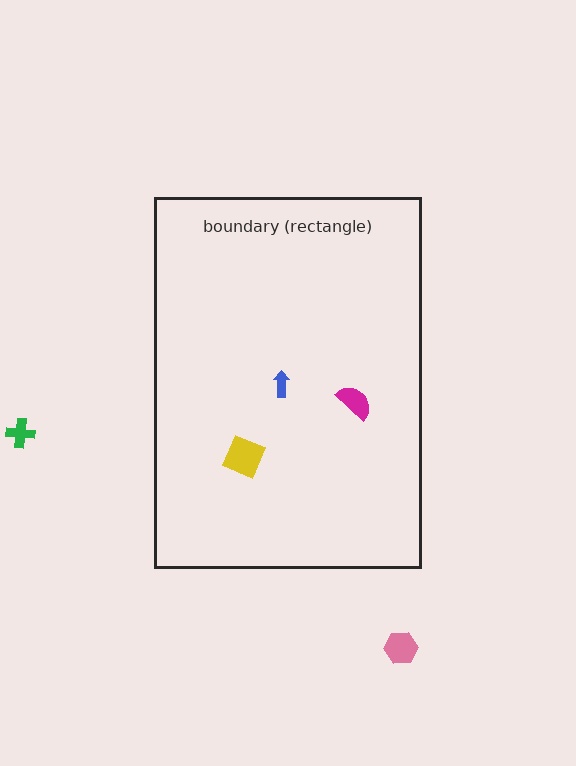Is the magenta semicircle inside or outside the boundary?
Inside.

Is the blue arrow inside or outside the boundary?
Inside.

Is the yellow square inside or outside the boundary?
Inside.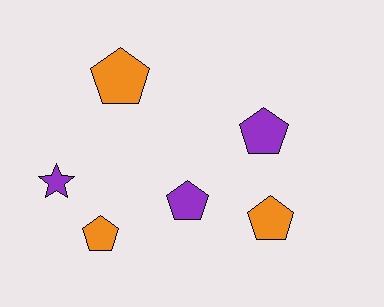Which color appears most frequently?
Purple, with 3 objects.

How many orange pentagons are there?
There are 3 orange pentagons.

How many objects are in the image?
There are 6 objects.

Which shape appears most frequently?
Pentagon, with 5 objects.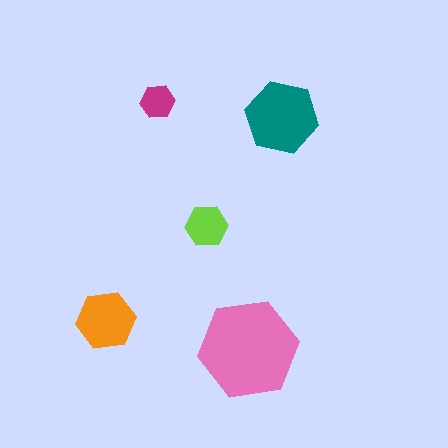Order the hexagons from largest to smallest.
the pink one, the teal one, the orange one, the lime one, the magenta one.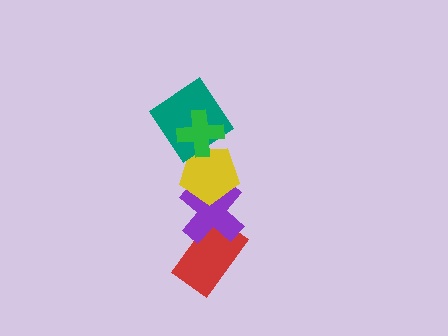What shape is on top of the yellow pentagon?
The teal diamond is on top of the yellow pentagon.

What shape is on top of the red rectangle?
The purple cross is on top of the red rectangle.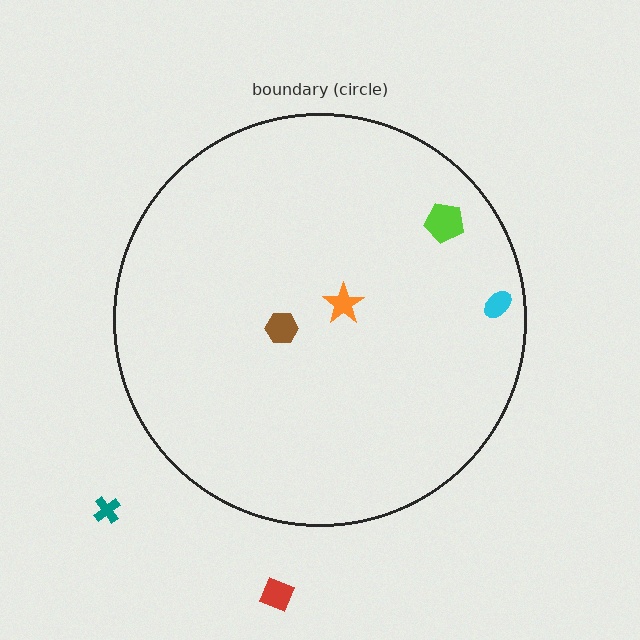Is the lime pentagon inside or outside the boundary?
Inside.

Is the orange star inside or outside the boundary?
Inside.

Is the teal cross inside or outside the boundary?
Outside.